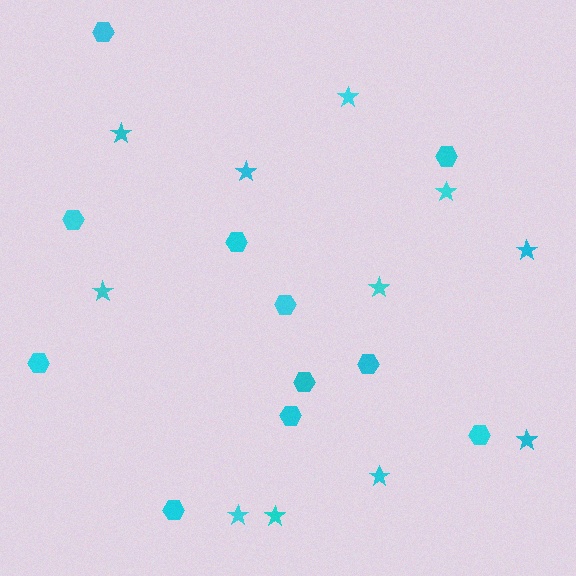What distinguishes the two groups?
There are 2 groups: one group of stars (11) and one group of hexagons (11).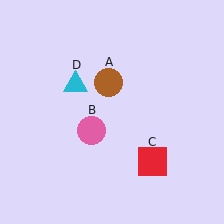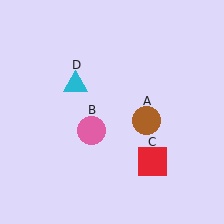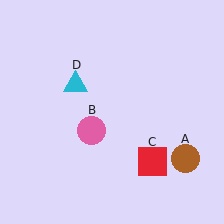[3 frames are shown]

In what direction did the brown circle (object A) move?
The brown circle (object A) moved down and to the right.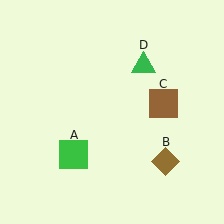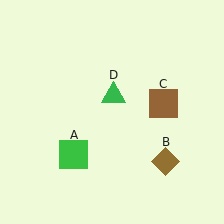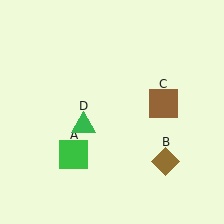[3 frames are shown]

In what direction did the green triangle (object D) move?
The green triangle (object D) moved down and to the left.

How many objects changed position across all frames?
1 object changed position: green triangle (object D).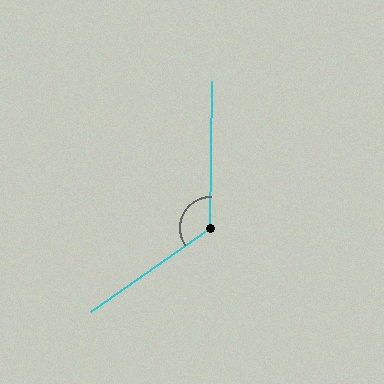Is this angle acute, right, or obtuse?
It is obtuse.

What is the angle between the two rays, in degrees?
Approximately 126 degrees.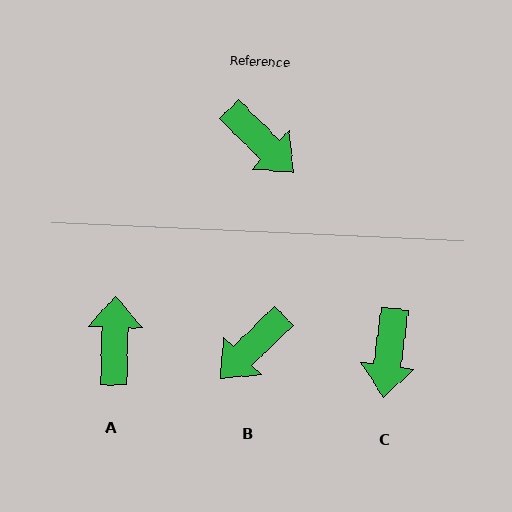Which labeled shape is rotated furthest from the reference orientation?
A, about 133 degrees away.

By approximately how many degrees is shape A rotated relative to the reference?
Approximately 133 degrees counter-clockwise.